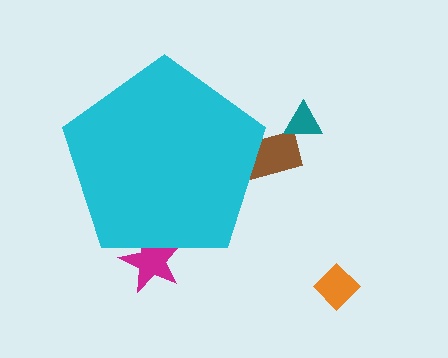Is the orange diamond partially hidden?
No, the orange diamond is fully visible.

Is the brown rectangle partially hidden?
Yes, the brown rectangle is partially hidden behind the cyan pentagon.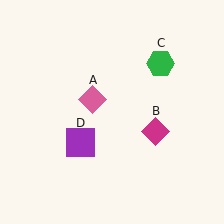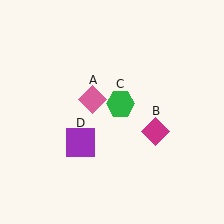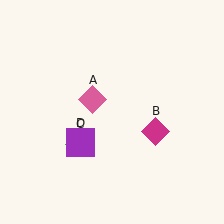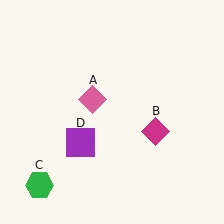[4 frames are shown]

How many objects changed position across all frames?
1 object changed position: green hexagon (object C).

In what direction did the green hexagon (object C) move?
The green hexagon (object C) moved down and to the left.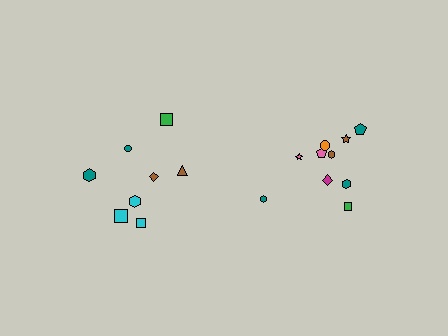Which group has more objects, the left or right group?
The right group.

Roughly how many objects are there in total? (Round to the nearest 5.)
Roughly 20 objects in total.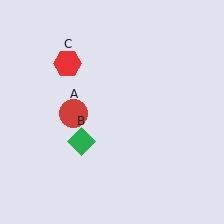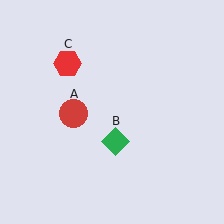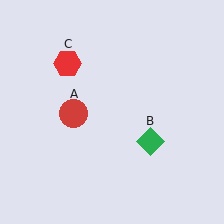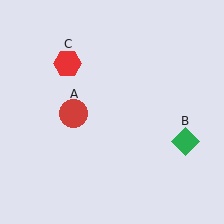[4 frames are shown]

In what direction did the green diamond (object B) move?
The green diamond (object B) moved right.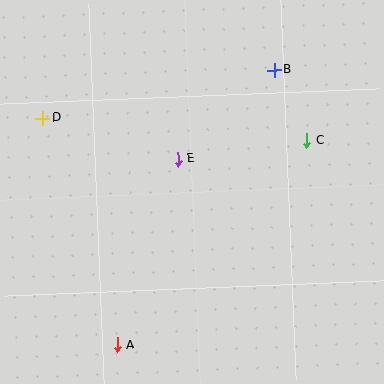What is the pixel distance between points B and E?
The distance between B and E is 131 pixels.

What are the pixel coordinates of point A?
Point A is at (117, 345).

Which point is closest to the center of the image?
Point E at (178, 159) is closest to the center.